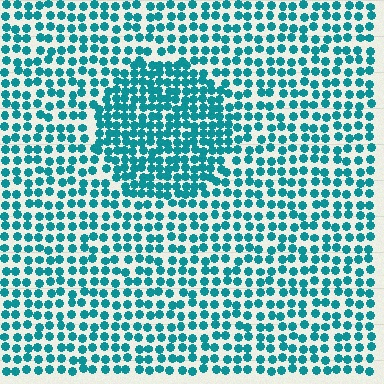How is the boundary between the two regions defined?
The boundary is defined by a change in element density (approximately 1.6x ratio). All elements are the same color, size, and shape.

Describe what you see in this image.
The image contains small teal elements arranged at two different densities. A circle-shaped region is visible where the elements are more densely packed than the surrounding area.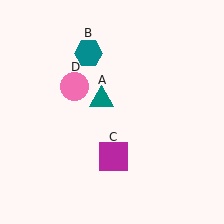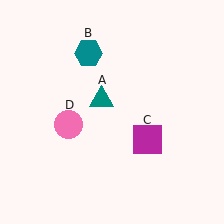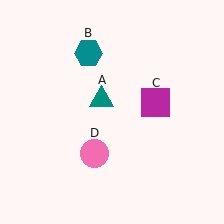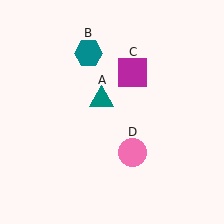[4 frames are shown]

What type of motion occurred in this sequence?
The magenta square (object C), pink circle (object D) rotated counterclockwise around the center of the scene.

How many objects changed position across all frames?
2 objects changed position: magenta square (object C), pink circle (object D).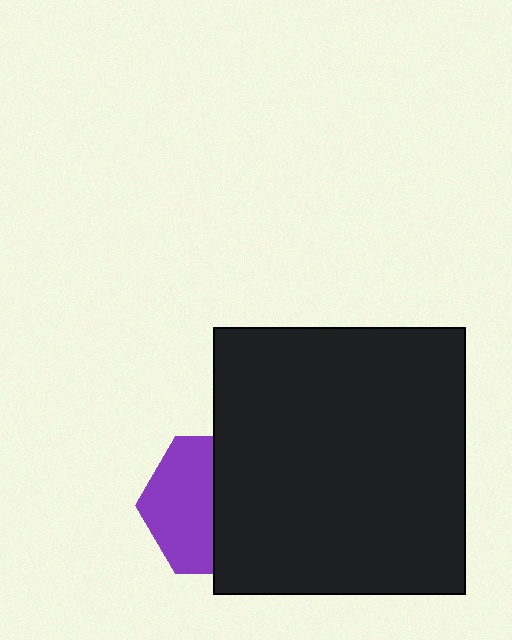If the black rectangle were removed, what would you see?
You would see the complete purple hexagon.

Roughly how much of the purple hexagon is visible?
About half of it is visible (roughly 49%).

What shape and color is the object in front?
The object in front is a black rectangle.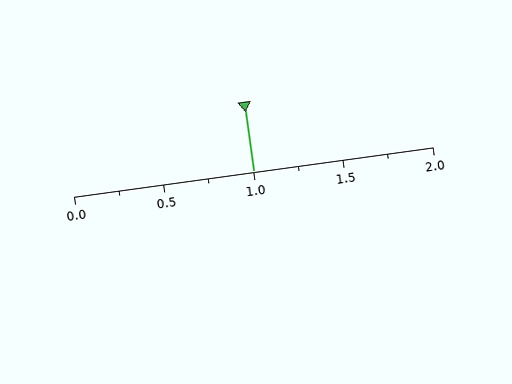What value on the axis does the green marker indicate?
The marker indicates approximately 1.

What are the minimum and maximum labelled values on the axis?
The axis runs from 0.0 to 2.0.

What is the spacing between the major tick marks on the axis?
The major ticks are spaced 0.5 apart.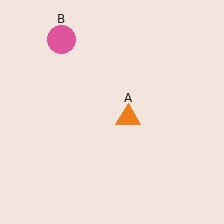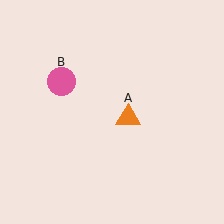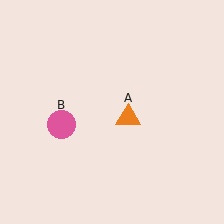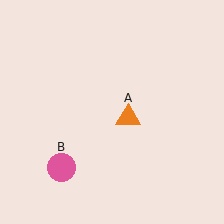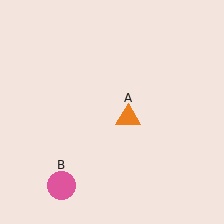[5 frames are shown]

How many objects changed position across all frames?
1 object changed position: pink circle (object B).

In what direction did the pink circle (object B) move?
The pink circle (object B) moved down.